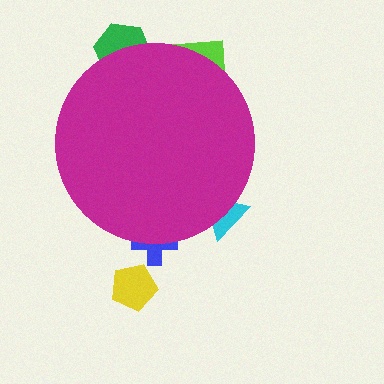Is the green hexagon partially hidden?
Yes, the green hexagon is partially hidden behind the magenta circle.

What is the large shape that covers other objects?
A magenta circle.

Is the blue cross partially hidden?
Yes, the blue cross is partially hidden behind the magenta circle.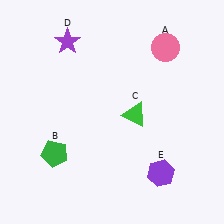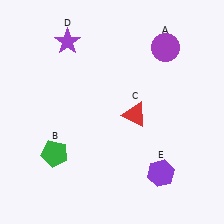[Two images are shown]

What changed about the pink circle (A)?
In Image 1, A is pink. In Image 2, it changed to purple.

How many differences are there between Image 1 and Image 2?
There are 2 differences between the two images.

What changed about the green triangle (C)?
In Image 1, C is green. In Image 2, it changed to red.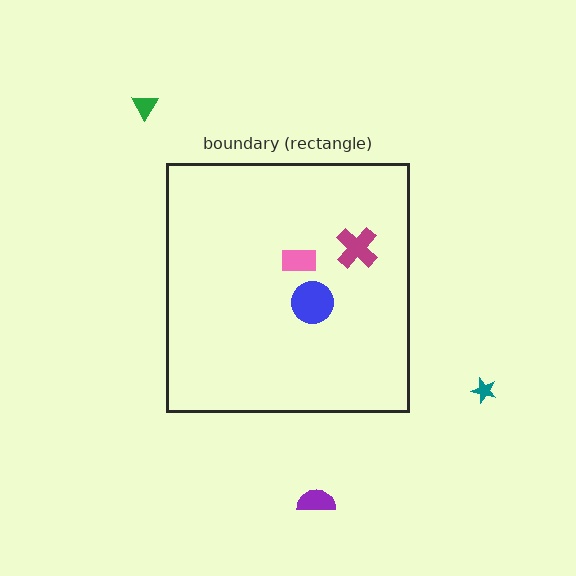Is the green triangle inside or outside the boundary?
Outside.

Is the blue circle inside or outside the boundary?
Inside.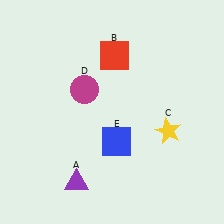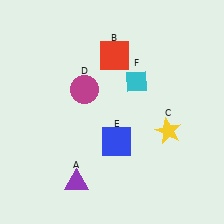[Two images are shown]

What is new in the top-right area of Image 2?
A cyan diamond (F) was added in the top-right area of Image 2.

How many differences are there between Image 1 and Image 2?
There is 1 difference between the two images.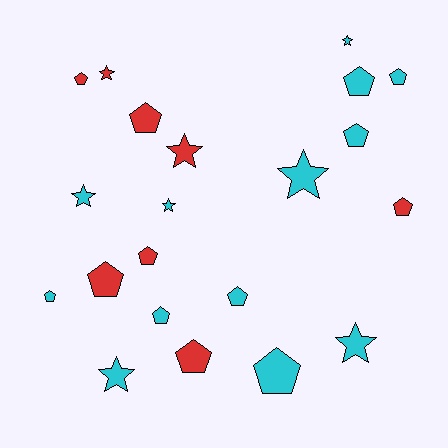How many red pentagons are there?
There are 6 red pentagons.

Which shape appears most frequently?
Pentagon, with 13 objects.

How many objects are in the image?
There are 21 objects.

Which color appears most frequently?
Cyan, with 13 objects.